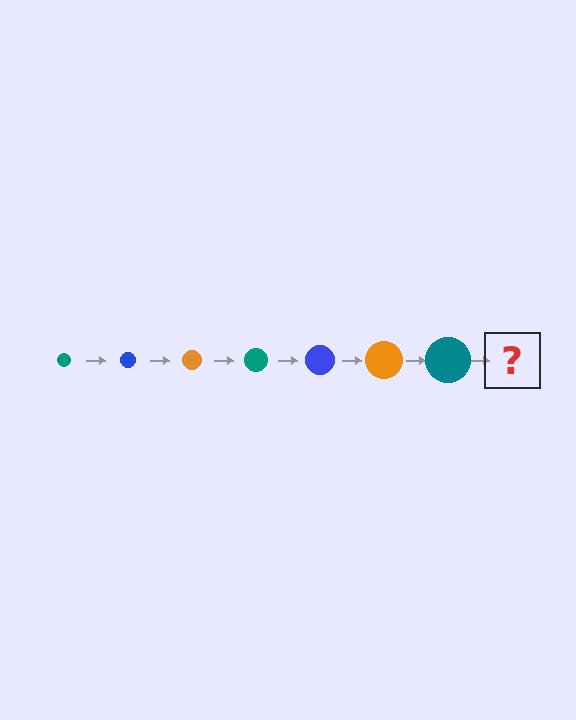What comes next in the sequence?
The next element should be a blue circle, larger than the previous one.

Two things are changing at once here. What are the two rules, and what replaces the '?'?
The two rules are that the circle grows larger each step and the color cycles through teal, blue, and orange. The '?' should be a blue circle, larger than the previous one.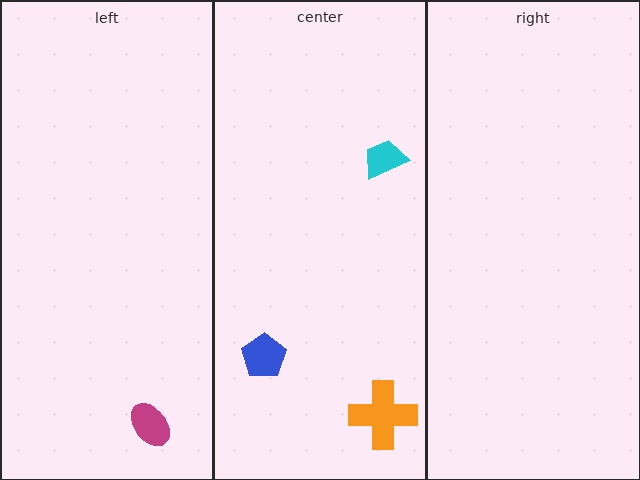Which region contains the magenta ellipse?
The left region.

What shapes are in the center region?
The orange cross, the cyan trapezoid, the blue pentagon.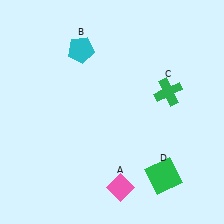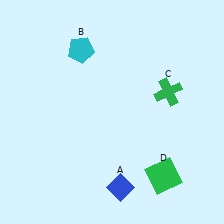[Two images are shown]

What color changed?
The diamond (A) changed from pink in Image 1 to blue in Image 2.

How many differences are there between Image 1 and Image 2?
There is 1 difference between the two images.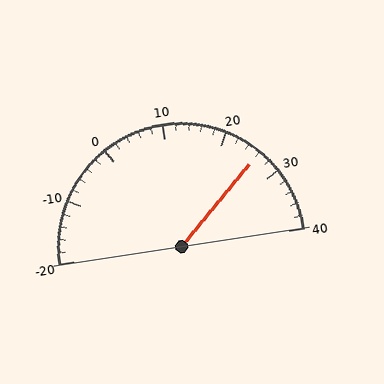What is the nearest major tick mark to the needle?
The nearest major tick mark is 30.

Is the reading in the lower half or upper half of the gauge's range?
The reading is in the upper half of the range (-20 to 40).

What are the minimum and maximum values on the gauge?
The gauge ranges from -20 to 40.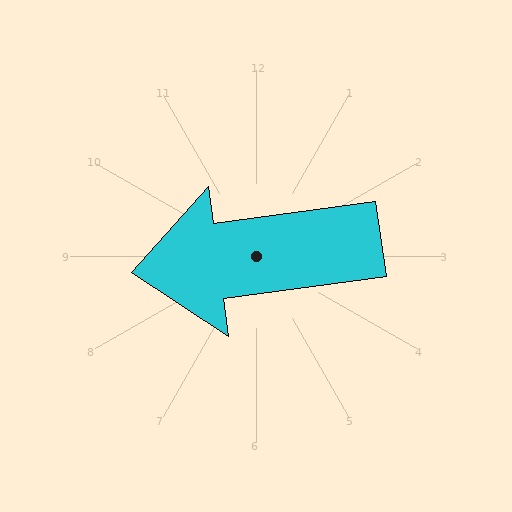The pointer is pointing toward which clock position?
Roughly 9 o'clock.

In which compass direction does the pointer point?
West.